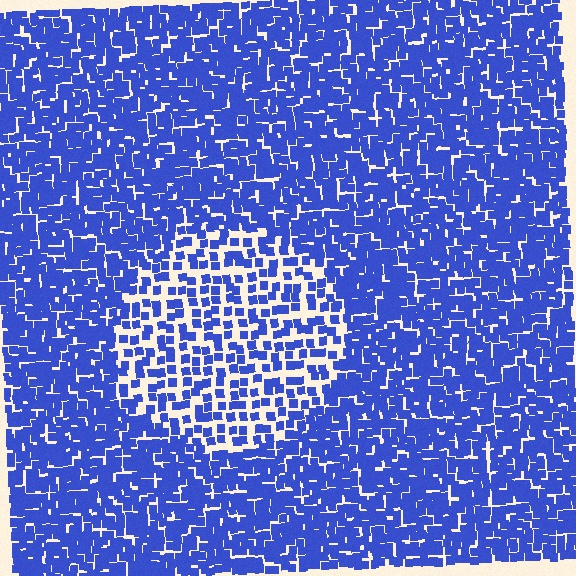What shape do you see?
I see a circle.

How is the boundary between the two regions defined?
The boundary is defined by a change in element density (approximately 2.0x ratio). All elements are the same color, size, and shape.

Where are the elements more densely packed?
The elements are more densely packed outside the circle boundary.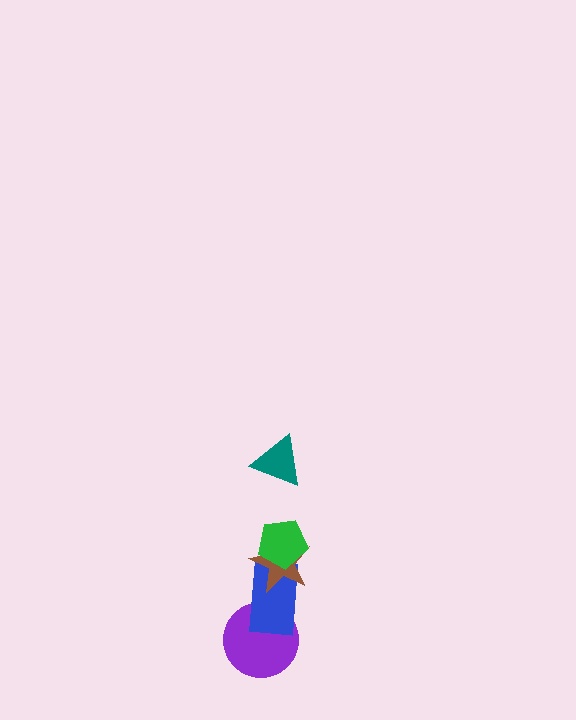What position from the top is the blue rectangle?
The blue rectangle is 4th from the top.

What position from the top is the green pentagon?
The green pentagon is 2nd from the top.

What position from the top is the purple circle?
The purple circle is 5th from the top.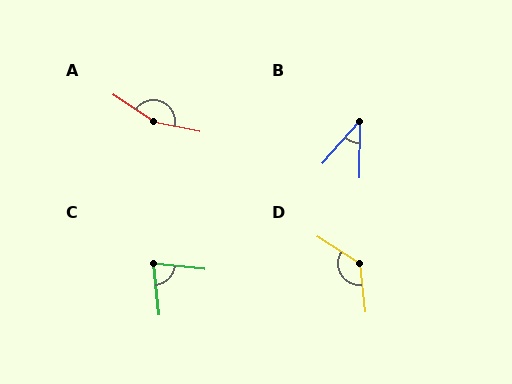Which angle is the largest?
A, at approximately 157 degrees.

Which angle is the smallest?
B, at approximately 42 degrees.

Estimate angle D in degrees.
Approximately 129 degrees.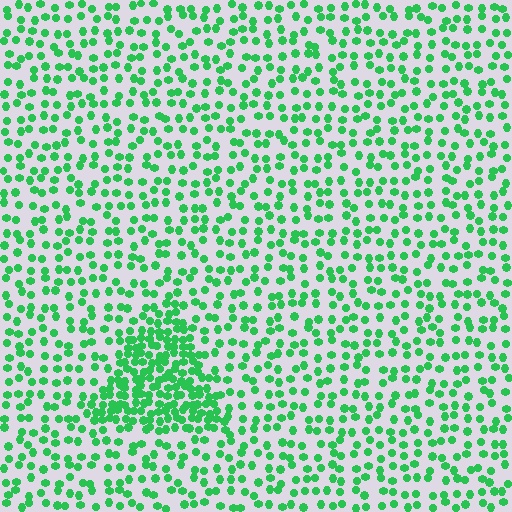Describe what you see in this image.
The image contains small green elements arranged at two different densities. A triangle-shaped region is visible where the elements are more densely packed than the surrounding area.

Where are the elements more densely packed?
The elements are more densely packed inside the triangle boundary.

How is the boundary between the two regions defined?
The boundary is defined by a change in element density (approximately 2.3x ratio). All elements are the same color, size, and shape.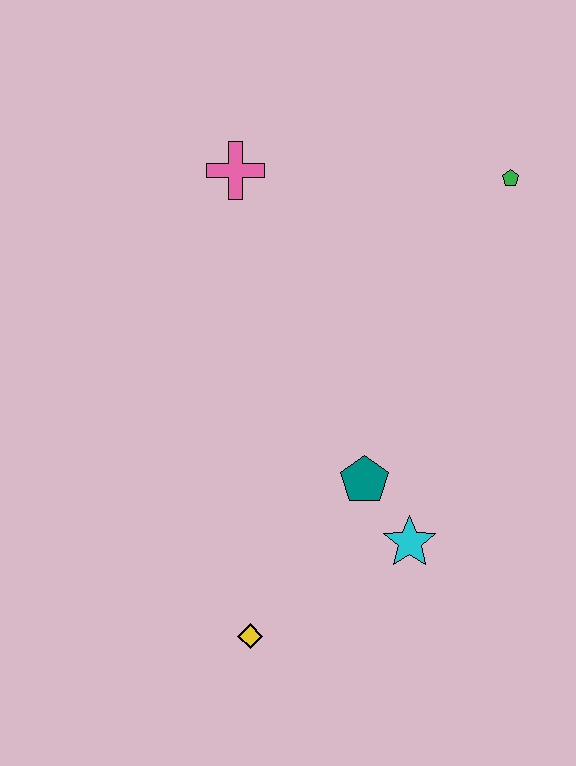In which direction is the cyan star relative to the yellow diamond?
The cyan star is to the right of the yellow diamond.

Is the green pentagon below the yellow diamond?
No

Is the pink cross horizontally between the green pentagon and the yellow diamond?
No